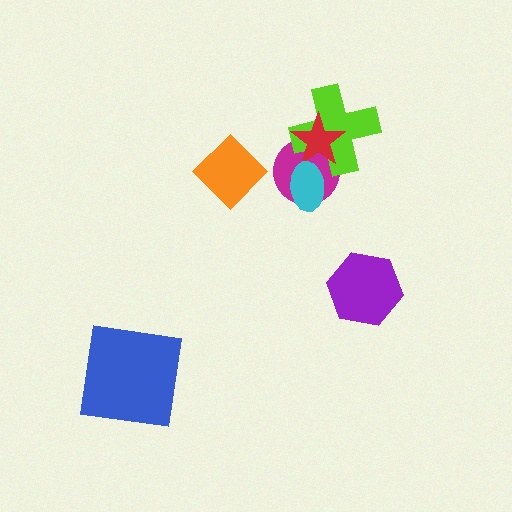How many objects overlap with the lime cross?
2 objects overlap with the lime cross.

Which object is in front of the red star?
The cyan ellipse is in front of the red star.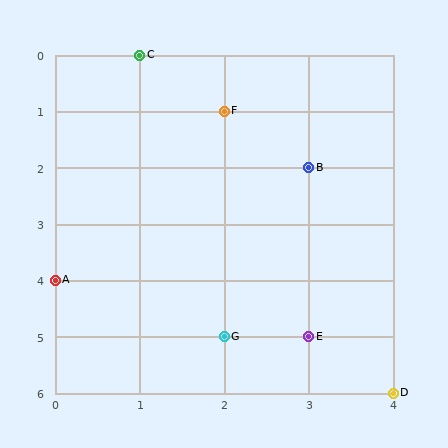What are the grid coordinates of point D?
Point D is at grid coordinates (4, 6).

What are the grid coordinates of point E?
Point E is at grid coordinates (3, 5).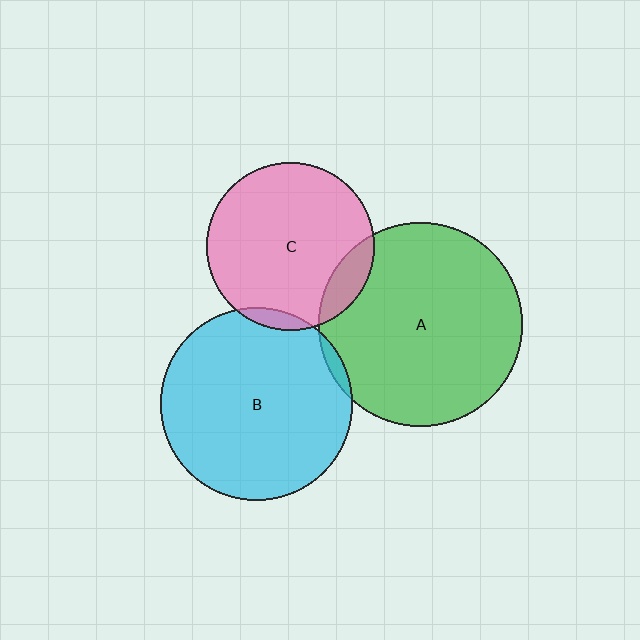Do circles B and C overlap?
Yes.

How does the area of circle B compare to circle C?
Approximately 1.3 times.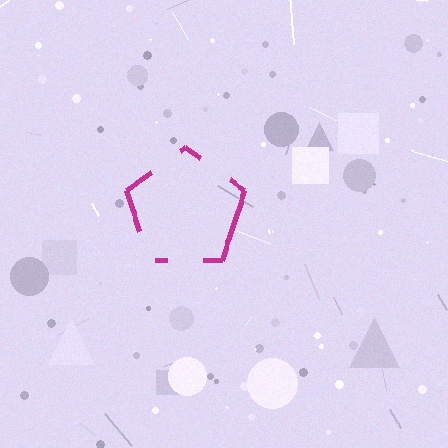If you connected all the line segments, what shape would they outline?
They would outline a pentagon.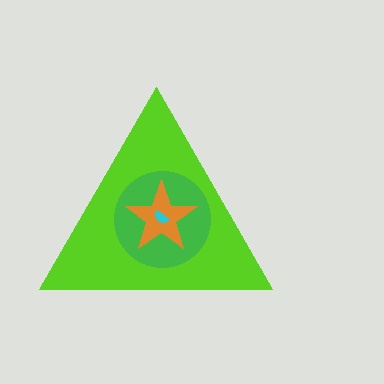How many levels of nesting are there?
4.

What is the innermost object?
The cyan semicircle.